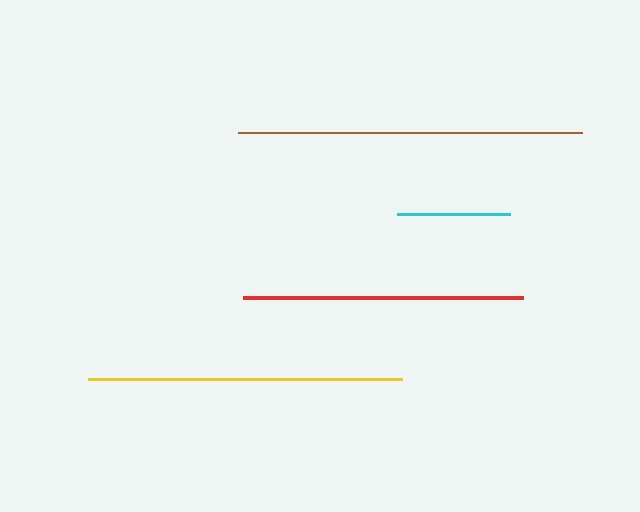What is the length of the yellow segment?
The yellow segment is approximately 314 pixels long.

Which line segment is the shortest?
The cyan line is the shortest at approximately 114 pixels.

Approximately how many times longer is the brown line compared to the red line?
The brown line is approximately 1.2 times the length of the red line.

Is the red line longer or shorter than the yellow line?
The yellow line is longer than the red line.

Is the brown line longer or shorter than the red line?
The brown line is longer than the red line.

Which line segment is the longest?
The brown line is the longest at approximately 345 pixels.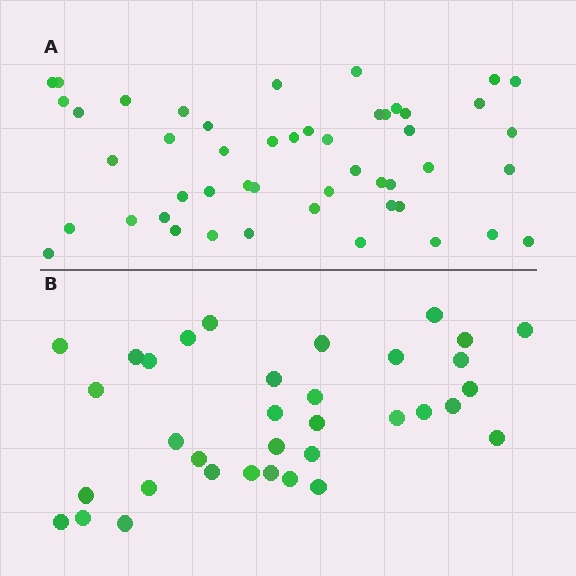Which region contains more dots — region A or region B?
Region A (the top region) has more dots.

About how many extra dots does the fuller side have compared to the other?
Region A has approximately 15 more dots than region B.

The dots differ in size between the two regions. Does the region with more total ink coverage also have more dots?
No. Region B has more total ink coverage because its dots are larger, but region A actually contains more individual dots. Total area can be misleading — the number of items is what matters here.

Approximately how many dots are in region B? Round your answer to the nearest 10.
About 40 dots. (The exact count is 35, which rounds to 40.)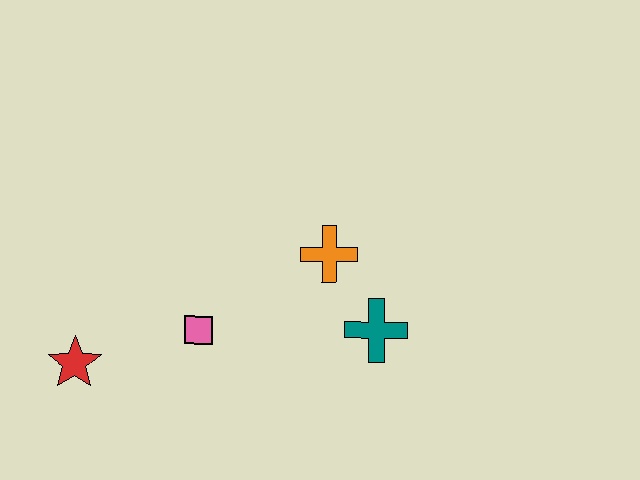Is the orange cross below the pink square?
No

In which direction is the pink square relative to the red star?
The pink square is to the right of the red star.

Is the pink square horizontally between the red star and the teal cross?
Yes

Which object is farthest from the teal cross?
The red star is farthest from the teal cross.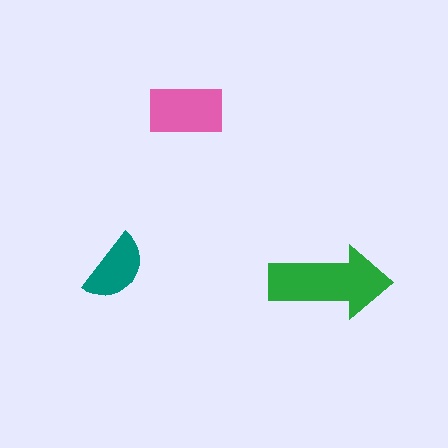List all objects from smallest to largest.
The teal semicircle, the pink rectangle, the green arrow.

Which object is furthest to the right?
The green arrow is rightmost.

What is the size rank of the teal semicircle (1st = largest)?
3rd.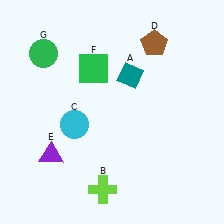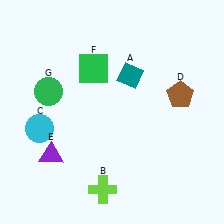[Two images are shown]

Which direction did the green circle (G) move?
The green circle (G) moved down.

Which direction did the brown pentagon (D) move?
The brown pentagon (D) moved down.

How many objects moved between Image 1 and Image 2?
3 objects moved between the two images.